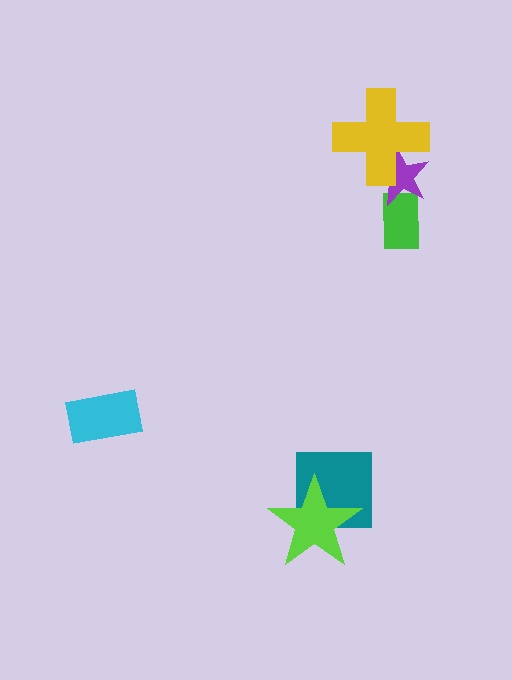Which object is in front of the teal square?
The lime star is in front of the teal square.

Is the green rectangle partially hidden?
Yes, it is partially covered by another shape.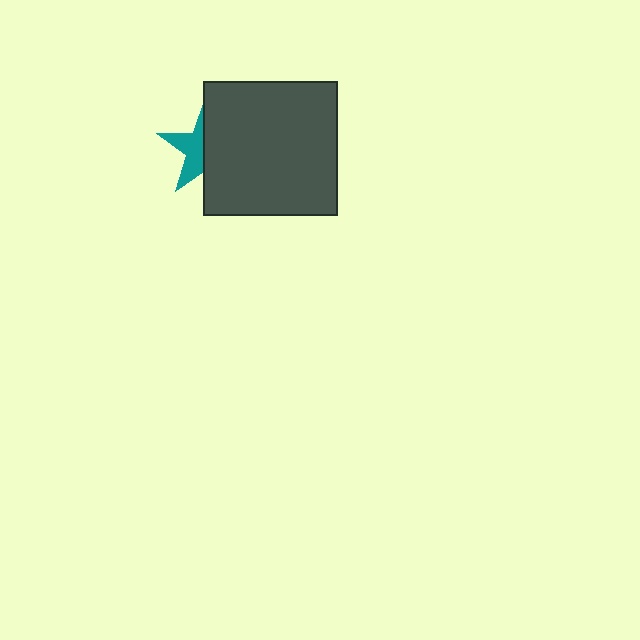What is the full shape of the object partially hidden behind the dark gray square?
The partially hidden object is a teal star.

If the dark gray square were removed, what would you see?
You would see the complete teal star.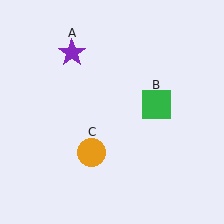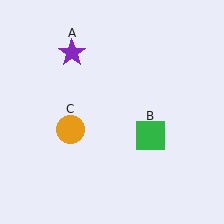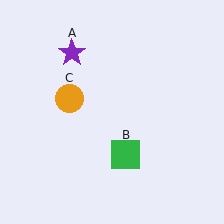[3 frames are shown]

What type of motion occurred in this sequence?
The green square (object B), orange circle (object C) rotated clockwise around the center of the scene.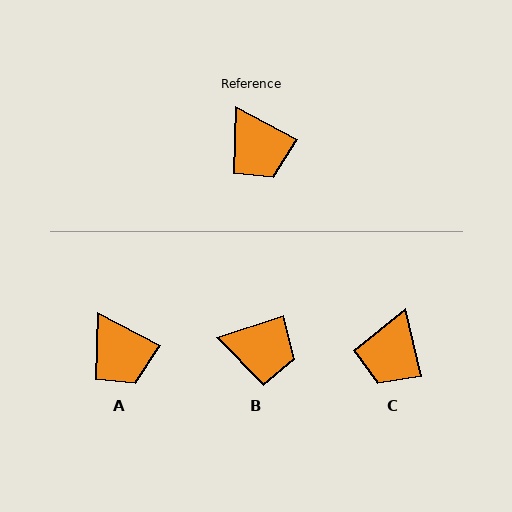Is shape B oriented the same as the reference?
No, it is off by about 46 degrees.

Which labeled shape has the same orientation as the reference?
A.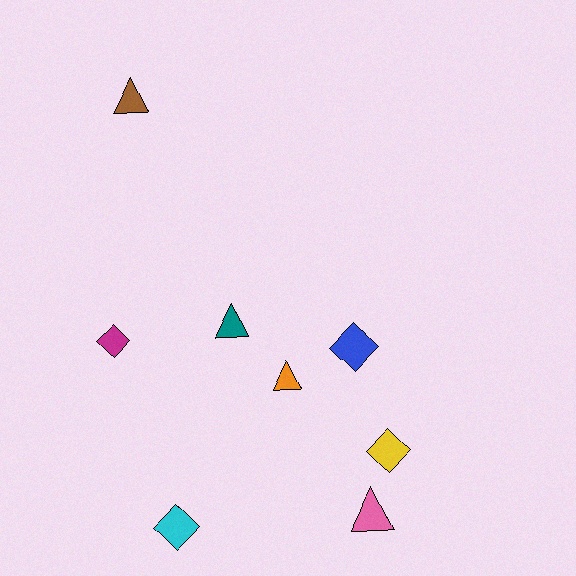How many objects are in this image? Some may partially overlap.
There are 8 objects.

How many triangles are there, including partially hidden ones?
There are 4 triangles.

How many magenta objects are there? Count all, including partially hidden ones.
There is 1 magenta object.